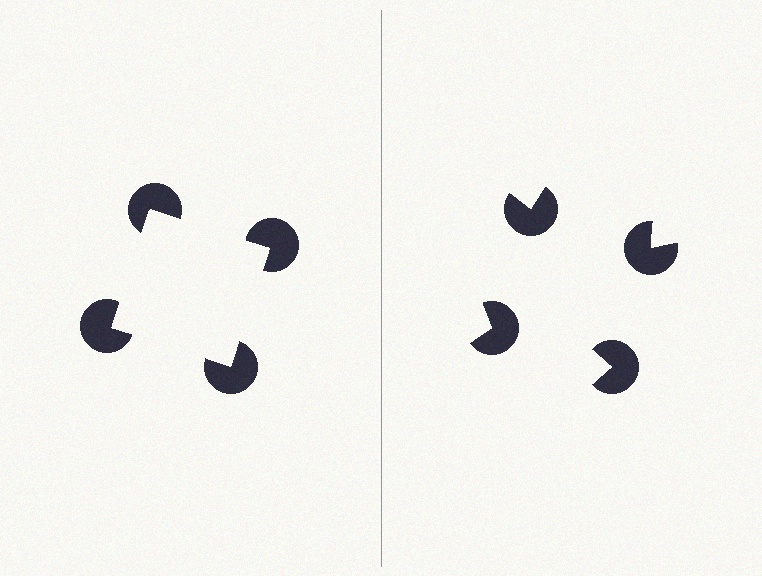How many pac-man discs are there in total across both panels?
8 — 4 on each side.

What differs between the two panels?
The pac-man discs are positioned identically on both sides; only the wedge orientations differ. On the left they align to a square; on the right they are misaligned.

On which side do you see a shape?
An illusory square appears on the left side. On the right side the wedge cuts are rotated, so no coherent shape forms.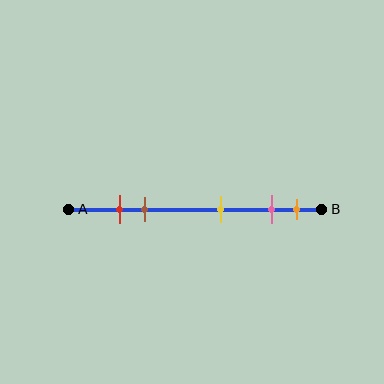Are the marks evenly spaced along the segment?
No, the marks are not evenly spaced.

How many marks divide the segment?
There are 5 marks dividing the segment.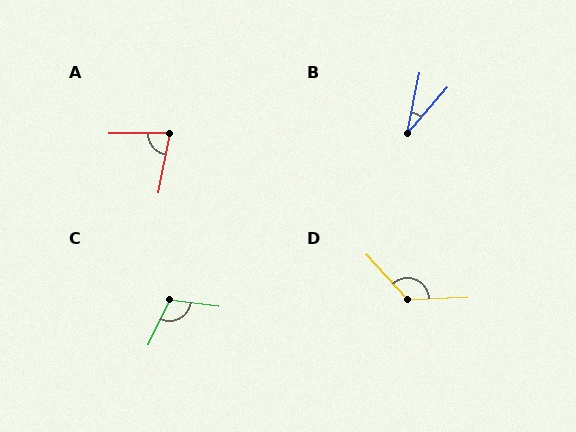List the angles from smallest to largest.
B (29°), A (79°), C (109°), D (130°).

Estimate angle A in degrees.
Approximately 79 degrees.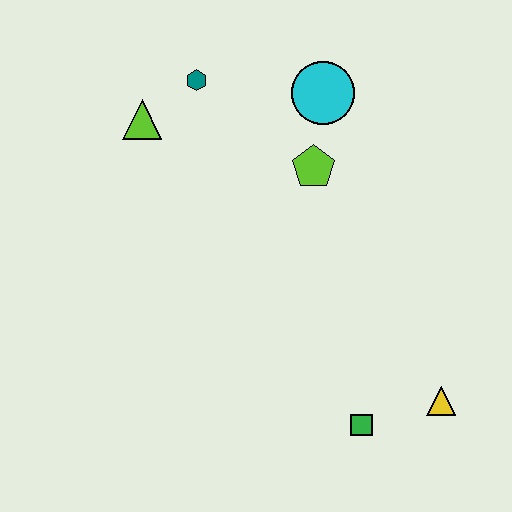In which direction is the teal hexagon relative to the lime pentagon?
The teal hexagon is to the left of the lime pentagon.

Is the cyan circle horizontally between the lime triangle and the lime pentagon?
No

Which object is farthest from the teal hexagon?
The yellow triangle is farthest from the teal hexagon.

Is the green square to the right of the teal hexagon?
Yes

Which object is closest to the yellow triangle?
The green square is closest to the yellow triangle.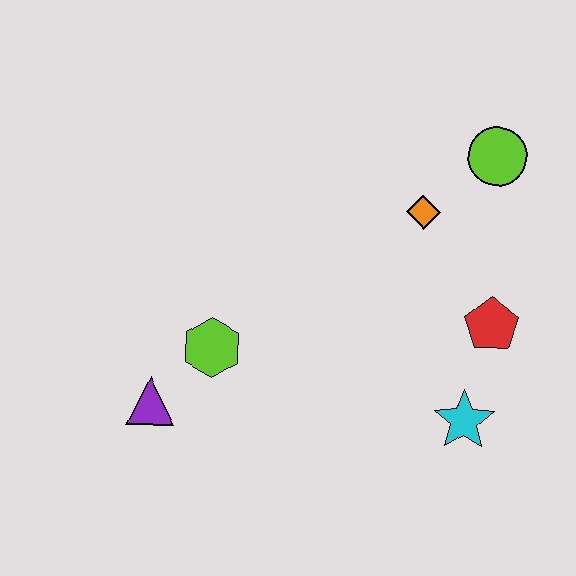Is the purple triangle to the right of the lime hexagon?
No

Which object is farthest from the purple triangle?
The lime circle is farthest from the purple triangle.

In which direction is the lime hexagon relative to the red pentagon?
The lime hexagon is to the left of the red pentagon.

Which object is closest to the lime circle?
The orange diamond is closest to the lime circle.